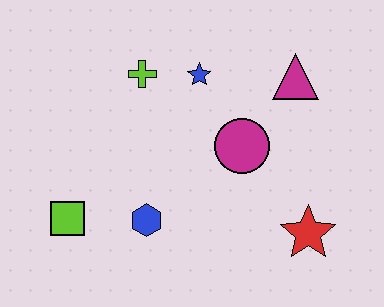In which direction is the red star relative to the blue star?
The red star is below the blue star.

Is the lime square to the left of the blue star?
Yes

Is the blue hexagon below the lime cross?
Yes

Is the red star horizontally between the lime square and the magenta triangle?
No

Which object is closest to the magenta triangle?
The magenta circle is closest to the magenta triangle.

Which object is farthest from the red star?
The lime square is farthest from the red star.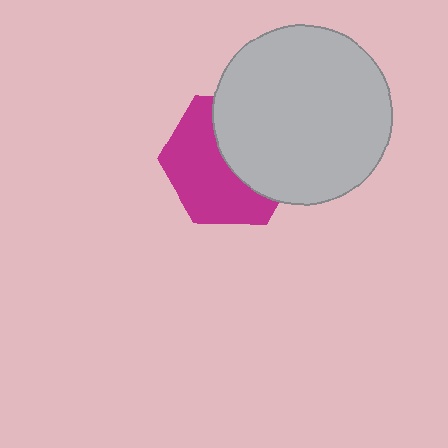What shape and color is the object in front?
The object in front is a light gray circle.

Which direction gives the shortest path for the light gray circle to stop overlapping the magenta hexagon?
Moving toward the upper-right gives the shortest separation.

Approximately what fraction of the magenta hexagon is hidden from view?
Roughly 47% of the magenta hexagon is hidden behind the light gray circle.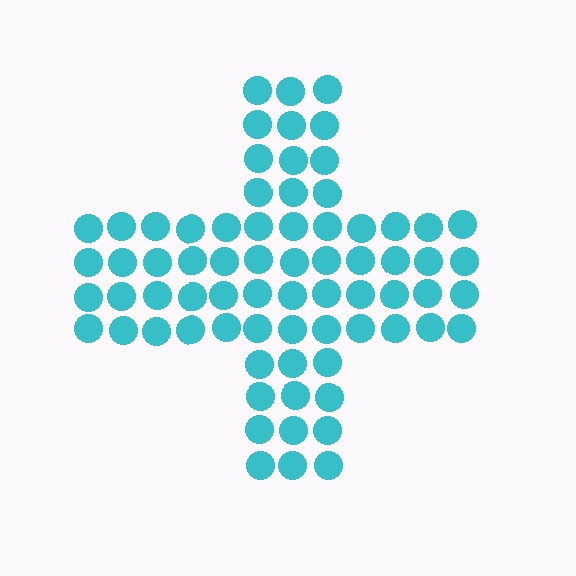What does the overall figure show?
The overall figure shows a cross.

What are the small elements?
The small elements are circles.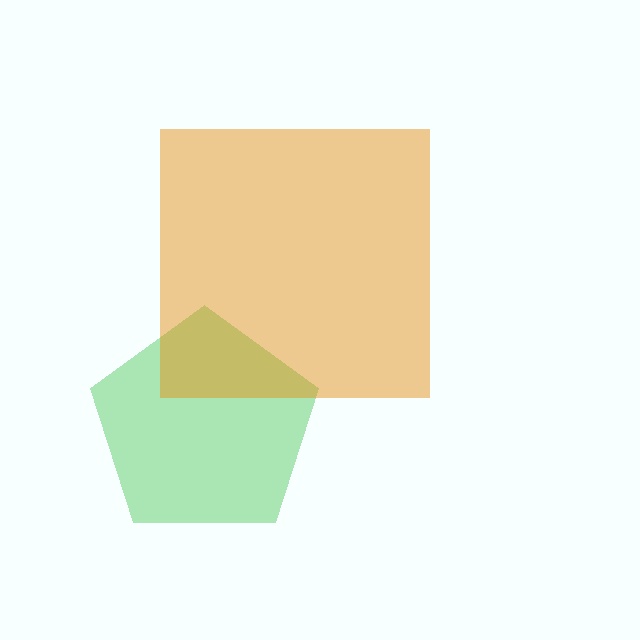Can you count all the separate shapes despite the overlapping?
Yes, there are 2 separate shapes.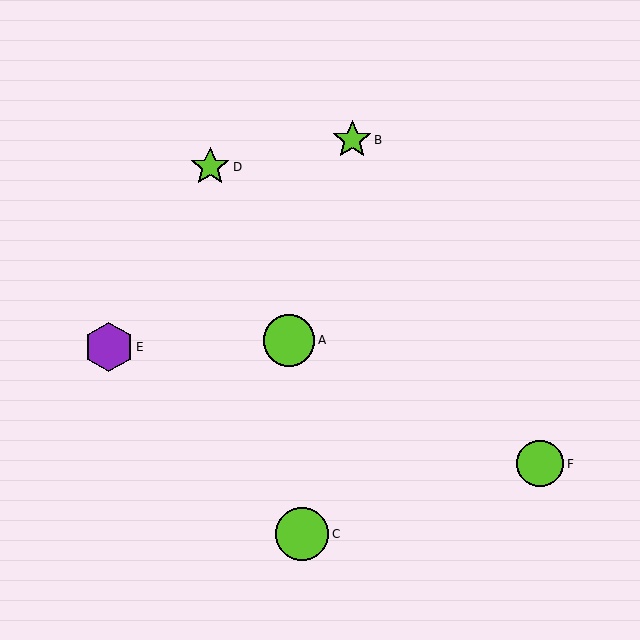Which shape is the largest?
The lime circle (labeled C) is the largest.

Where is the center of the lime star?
The center of the lime star is at (352, 140).